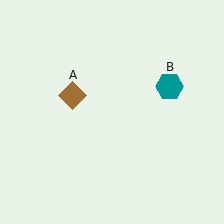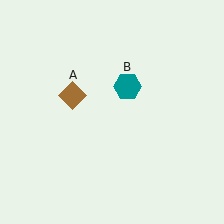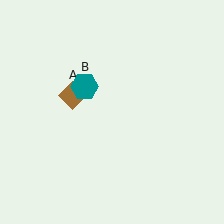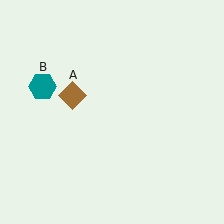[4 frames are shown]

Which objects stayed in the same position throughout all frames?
Brown diamond (object A) remained stationary.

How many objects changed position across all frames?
1 object changed position: teal hexagon (object B).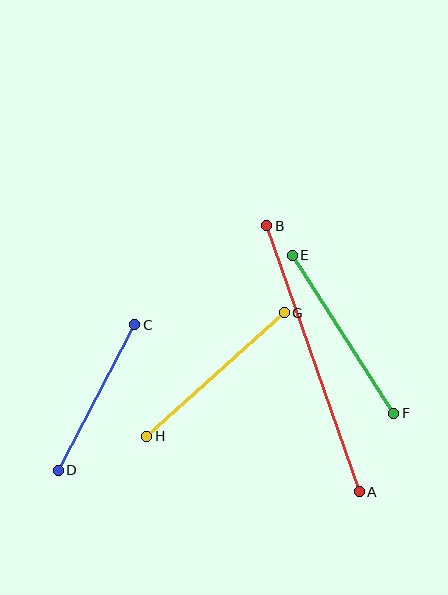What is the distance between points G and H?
The distance is approximately 185 pixels.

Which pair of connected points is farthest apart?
Points A and B are farthest apart.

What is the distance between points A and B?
The distance is approximately 282 pixels.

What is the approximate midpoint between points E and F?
The midpoint is at approximately (343, 334) pixels.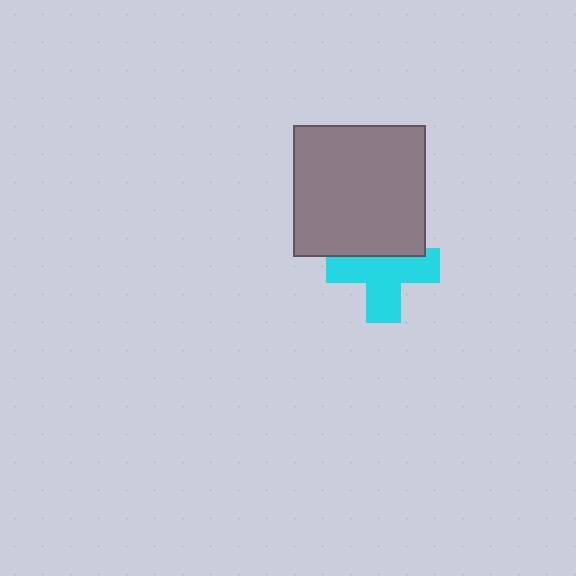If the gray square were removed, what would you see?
You would see the complete cyan cross.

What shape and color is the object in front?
The object in front is a gray square.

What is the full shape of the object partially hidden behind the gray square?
The partially hidden object is a cyan cross.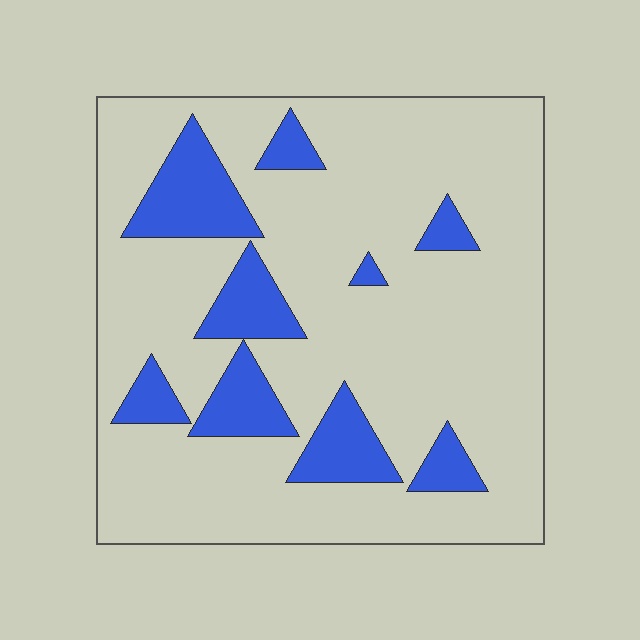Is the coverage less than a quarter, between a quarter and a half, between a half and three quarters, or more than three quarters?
Less than a quarter.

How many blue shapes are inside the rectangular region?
9.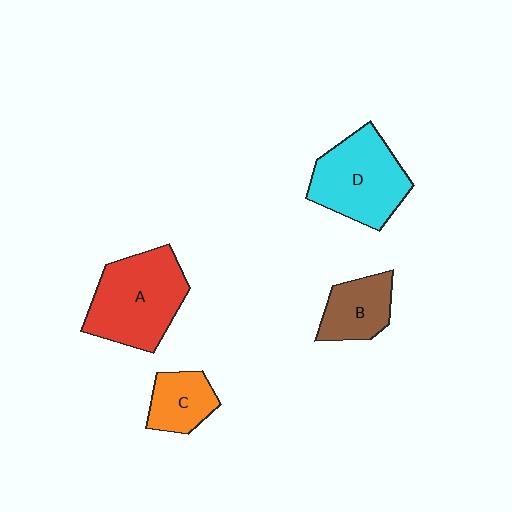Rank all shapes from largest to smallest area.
From largest to smallest: A (red), D (cyan), B (brown), C (orange).